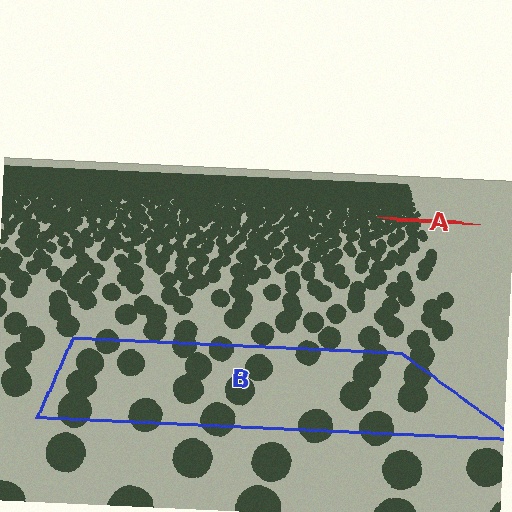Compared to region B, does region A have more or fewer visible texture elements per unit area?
Region A has more texture elements per unit area — they are packed more densely because it is farther away.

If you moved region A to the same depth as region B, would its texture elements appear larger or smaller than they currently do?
They would appear larger. At a closer depth, the same texture elements are projected at a bigger on-screen size.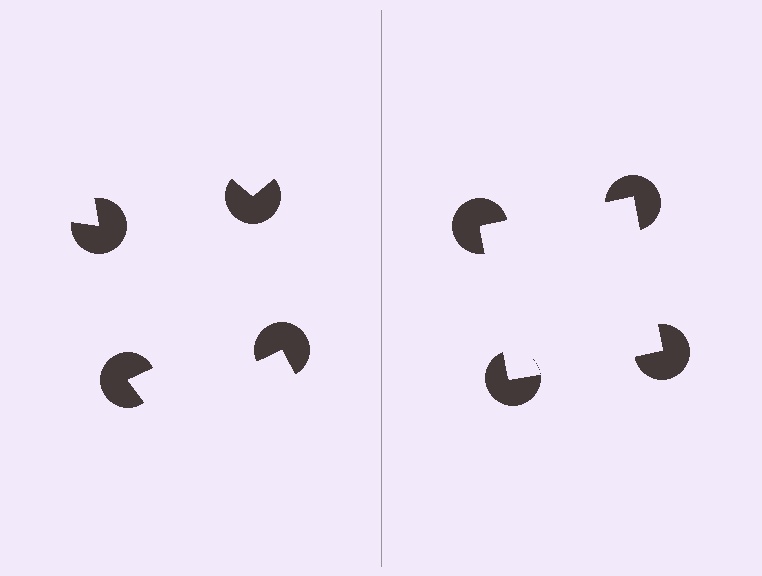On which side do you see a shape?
An illusory square appears on the right side. On the left side the wedge cuts are rotated, so no coherent shape forms.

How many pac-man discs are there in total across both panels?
8 — 4 on each side.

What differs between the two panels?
The pac-man discs are positioned identically on both sides; only the wedge orientations differ. On the right they align to a square; on the left they are misaligned.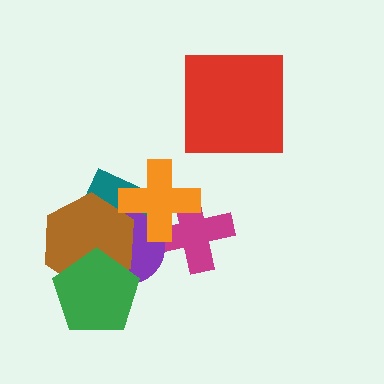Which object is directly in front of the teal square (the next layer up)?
The purple circle is directly in front of the teal square.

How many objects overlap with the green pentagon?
3 objects overlap with the green pentagon.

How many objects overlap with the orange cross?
4 objects overlap with the orange cross.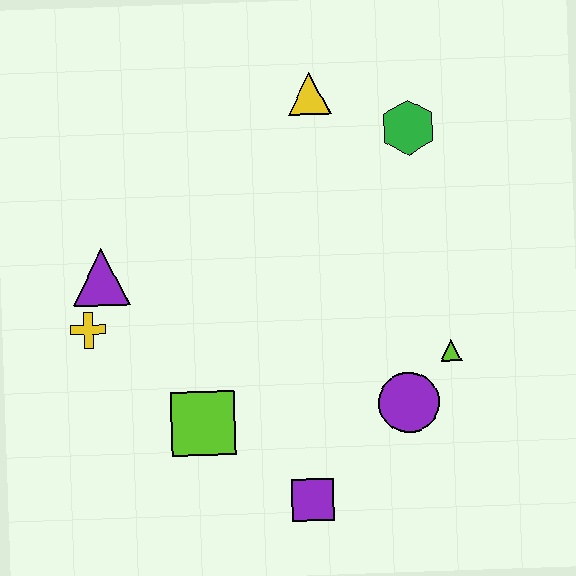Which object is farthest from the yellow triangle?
The purple square is farthest from the yellow triangle.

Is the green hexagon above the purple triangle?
Yes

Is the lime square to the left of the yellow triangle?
Yes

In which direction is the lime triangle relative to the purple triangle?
The lime triangle is to the right of the purple triangle.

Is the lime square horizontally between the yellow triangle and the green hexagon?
No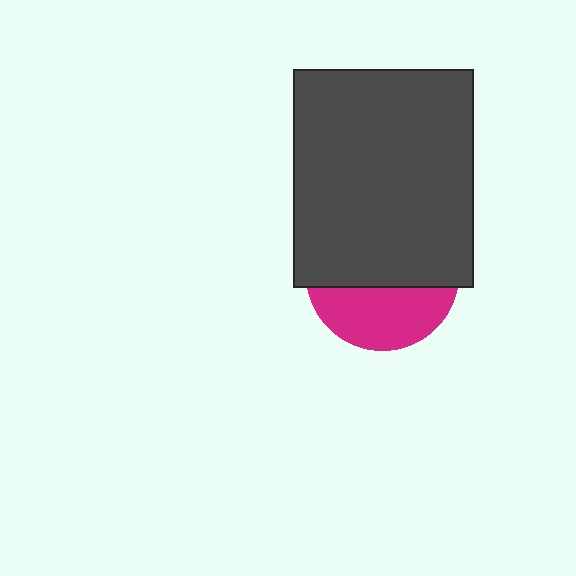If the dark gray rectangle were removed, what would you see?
You would see the complete magenta circle.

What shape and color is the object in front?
The object in front is a dark gray rectangle.